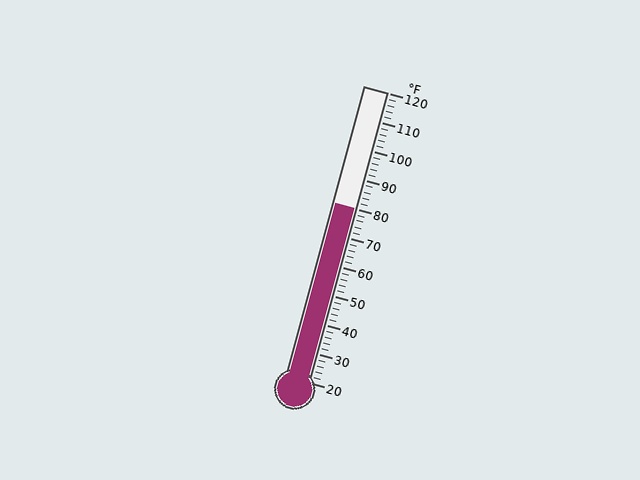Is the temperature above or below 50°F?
The temperature is above 50°F.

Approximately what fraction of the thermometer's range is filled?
The thermometer is filled to approximately 60% of its range.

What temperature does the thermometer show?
The thermometer shows approximately 80°F.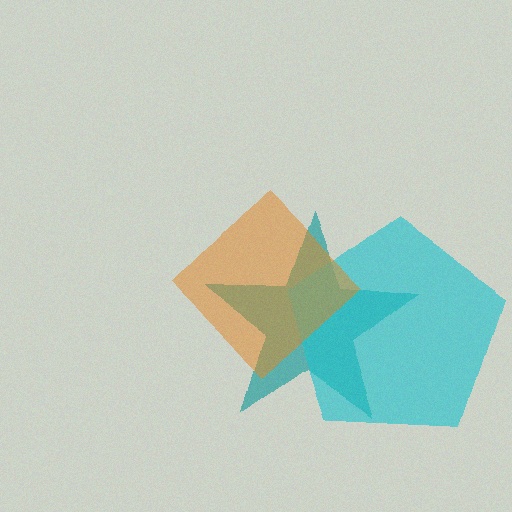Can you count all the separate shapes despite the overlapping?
Yes, there are 3 separate shapes.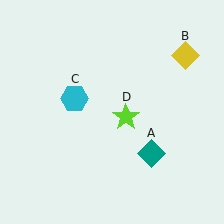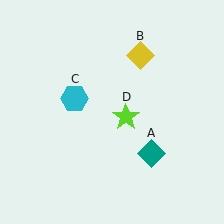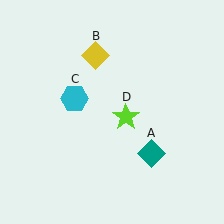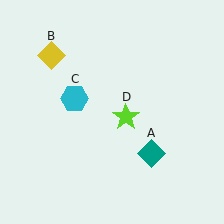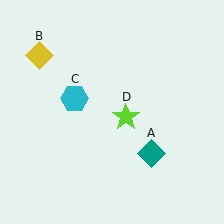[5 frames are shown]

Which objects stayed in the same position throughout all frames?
Teal diamond (object A) and cyan hexagon (object C) and lime star (object D) remained stationary.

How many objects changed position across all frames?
1 object changed position: yellow diamond (object B).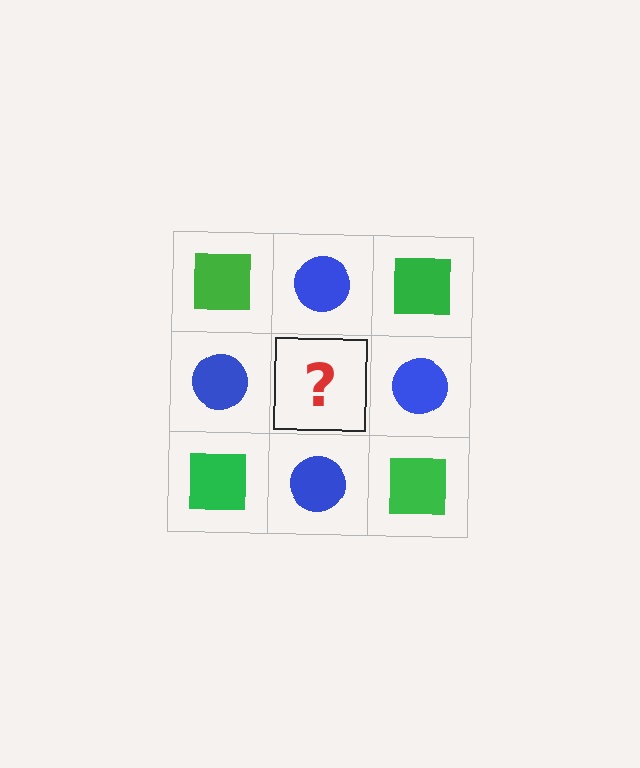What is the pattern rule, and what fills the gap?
The rule is that it alternates green square and blue circle in a checkerboard pattern. The gap should be filled with a green square.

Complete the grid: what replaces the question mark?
The question mark should be replaced with a green square.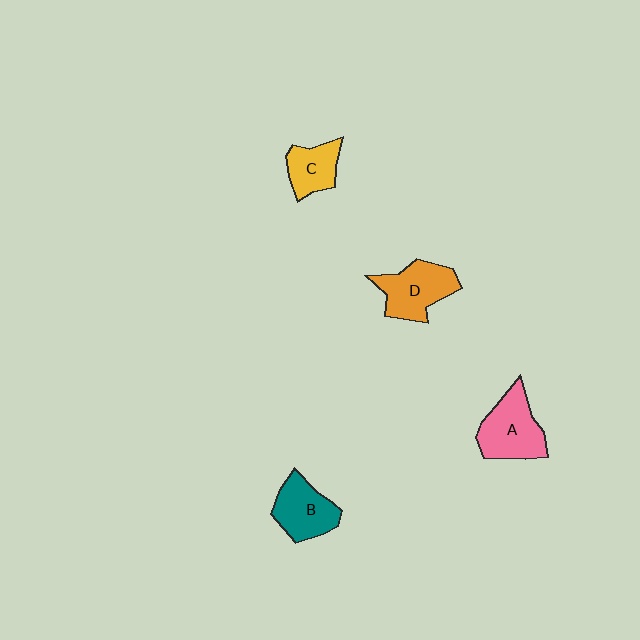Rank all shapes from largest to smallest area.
From largest to smallest: A (pink), D (orange), B (teal), C (yellow).